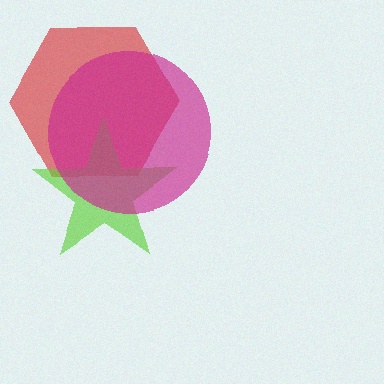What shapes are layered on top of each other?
The layered shapes are: a red hexagon, a lime star, a magenta circle.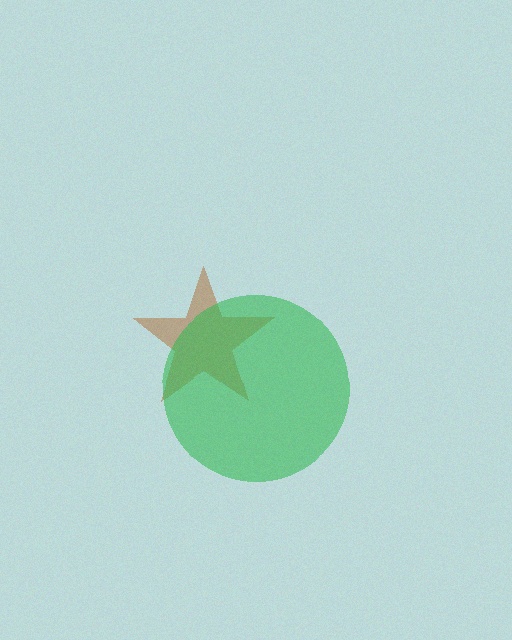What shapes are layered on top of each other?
The layered shapes are: a brown star, a green circle.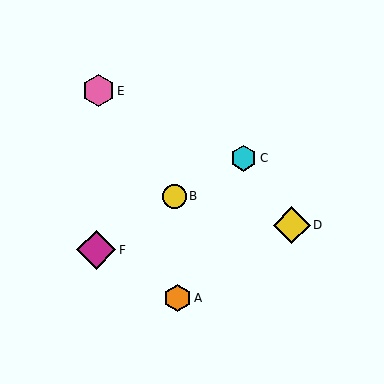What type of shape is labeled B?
Shape B is a yellow circle.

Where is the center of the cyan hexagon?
The center of the cyan hexagon is at (244, 158).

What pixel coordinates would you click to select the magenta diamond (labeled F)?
Click at (96, 250) to select the magenta diamond F.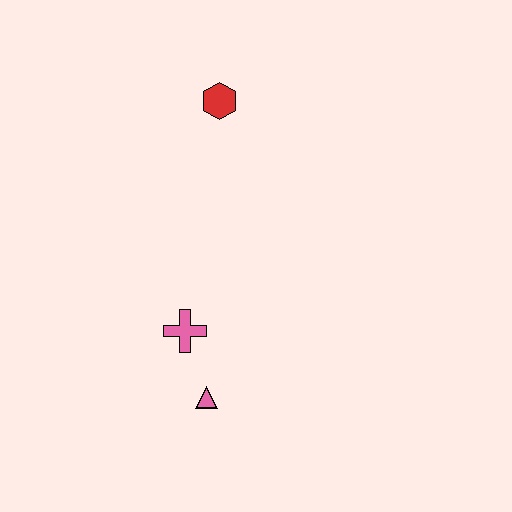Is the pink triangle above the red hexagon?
No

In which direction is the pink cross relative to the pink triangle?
The pink cross is above the pink triangle.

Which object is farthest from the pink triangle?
The red hexagon is farthest from the pink triangle.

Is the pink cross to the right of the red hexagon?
No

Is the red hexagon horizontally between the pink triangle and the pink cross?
No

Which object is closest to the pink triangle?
The pink cross is closest to the pink triangle.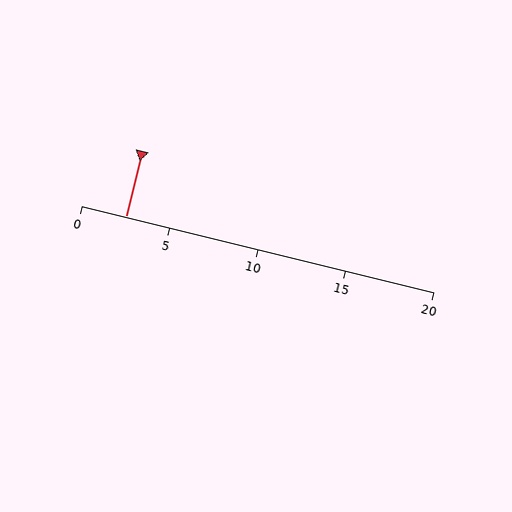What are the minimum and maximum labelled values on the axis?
The axis runs from 0 to 20.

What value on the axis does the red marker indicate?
The marker indicates approximately 2.5.